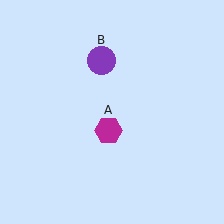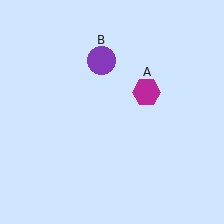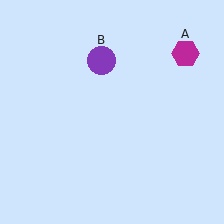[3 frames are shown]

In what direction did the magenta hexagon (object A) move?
The magenta hexagon (object A) moved up and to the right.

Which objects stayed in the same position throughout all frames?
Purple circle (object B) remained stationary.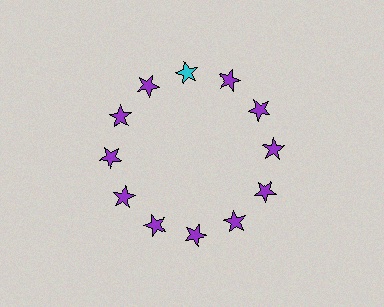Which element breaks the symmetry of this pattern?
The cyan star at roughly the 12 o'clock position breaks the symmetry. All other shapes are purple stars.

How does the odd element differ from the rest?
It has a different color: cyan instead of purple.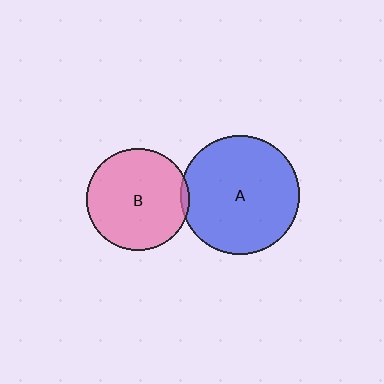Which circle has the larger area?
Circle A (blue).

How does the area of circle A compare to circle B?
Approximately 1.4 times.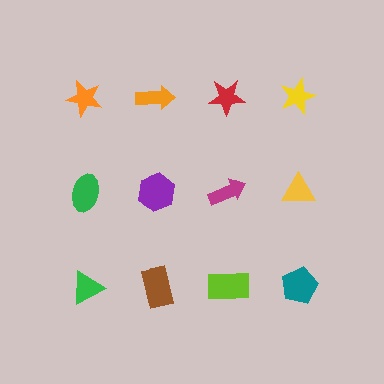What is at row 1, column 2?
An orange arrow.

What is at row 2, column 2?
A purple hexagon.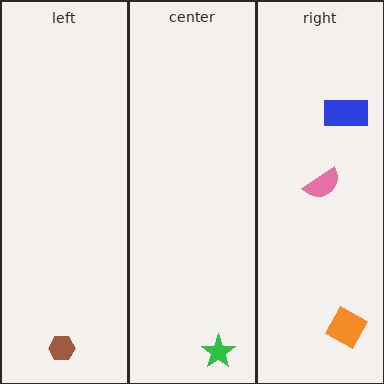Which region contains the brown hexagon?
The left region.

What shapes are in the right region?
The orange diamond, the pink semicircle, the blue rectangle.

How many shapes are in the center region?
1.